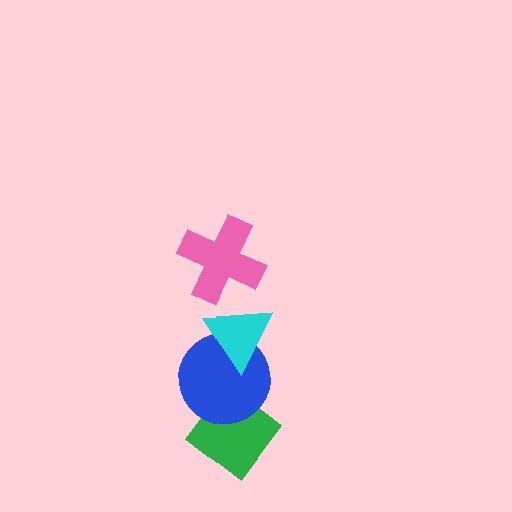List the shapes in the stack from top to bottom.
From top to bottom: the pink cross, the cyan triangle, the blue circle, the green diamond.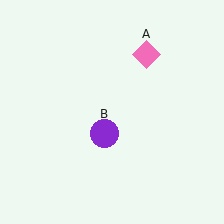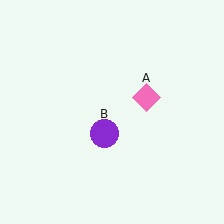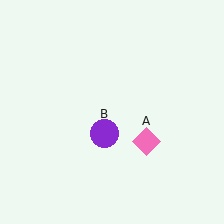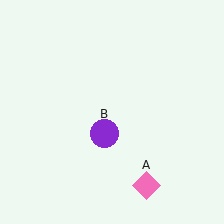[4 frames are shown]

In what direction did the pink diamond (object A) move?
The pink diamond (object A) moved down.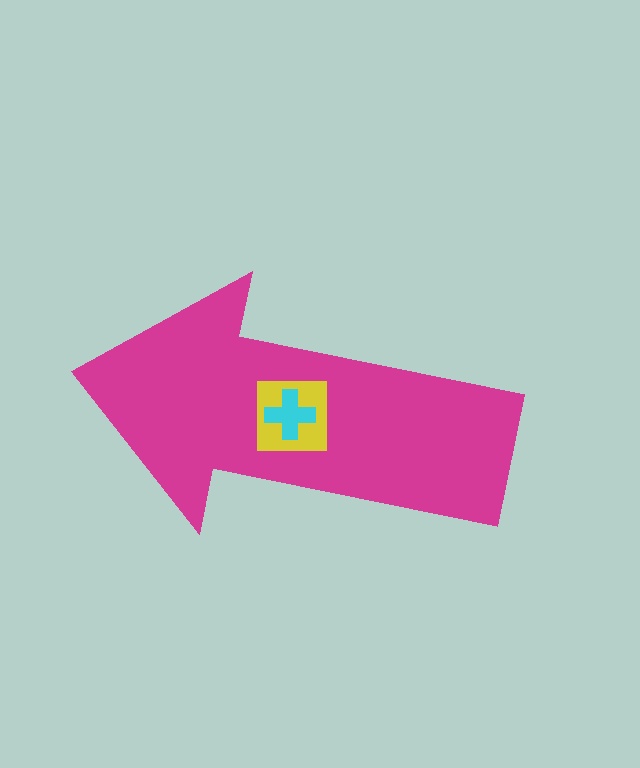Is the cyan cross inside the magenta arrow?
Yes.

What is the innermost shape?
The cyan cross.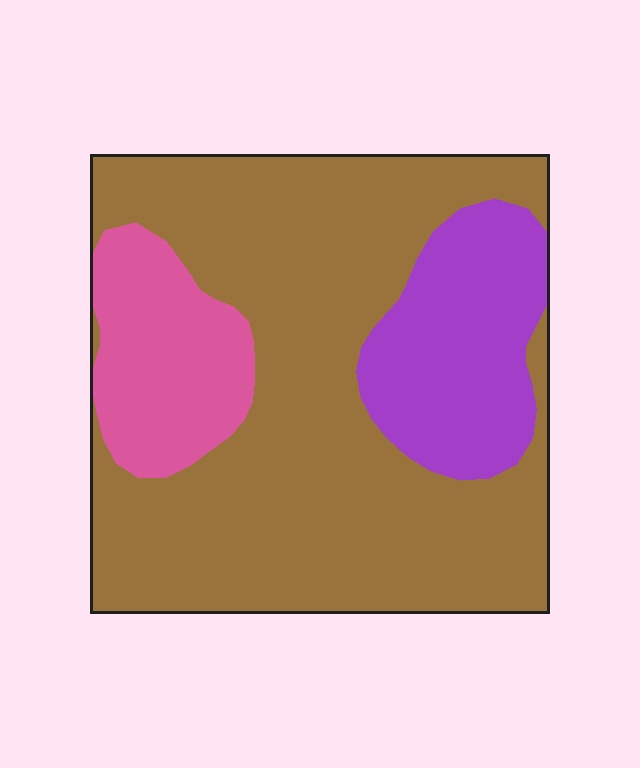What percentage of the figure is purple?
Purple takes up about one sixth (1/6) of the figure.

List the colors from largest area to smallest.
From largest to smallest: brown, purple, pink.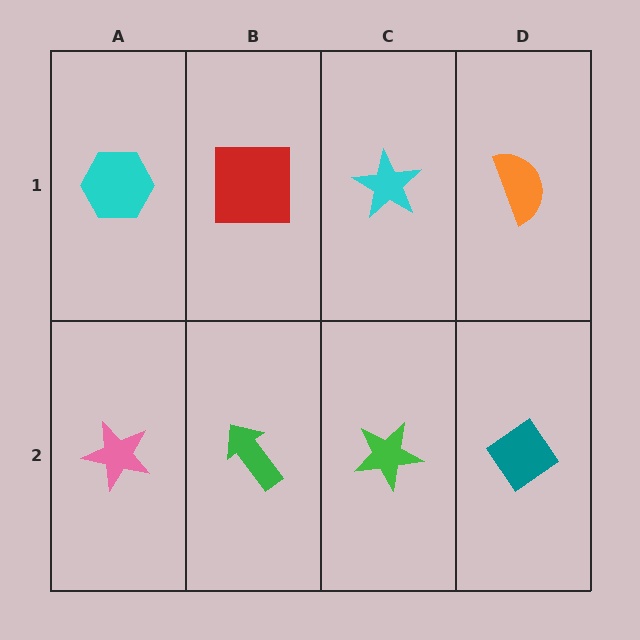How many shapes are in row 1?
4 shapes.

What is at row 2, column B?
A green arrow.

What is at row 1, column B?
A red square.